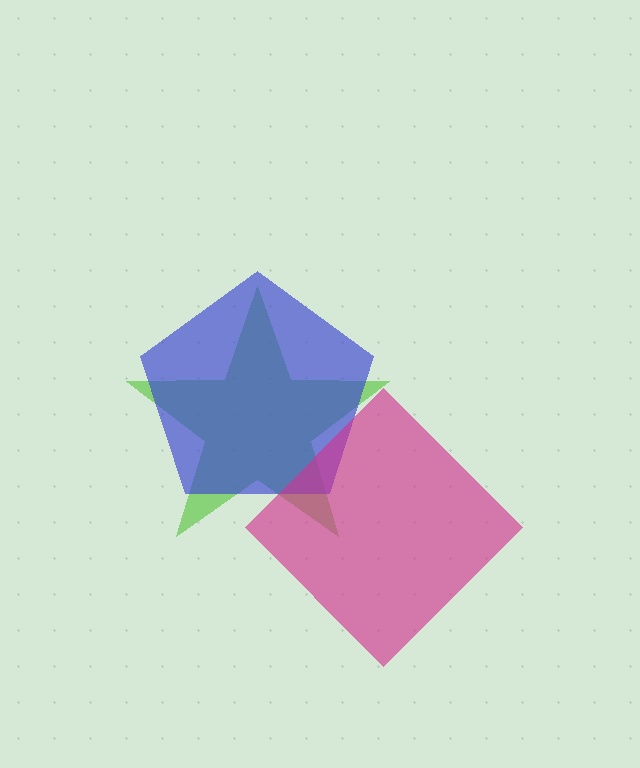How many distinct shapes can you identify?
There are 3 distinct shapes: a lime star, a blue pentagon, a magenta diamond.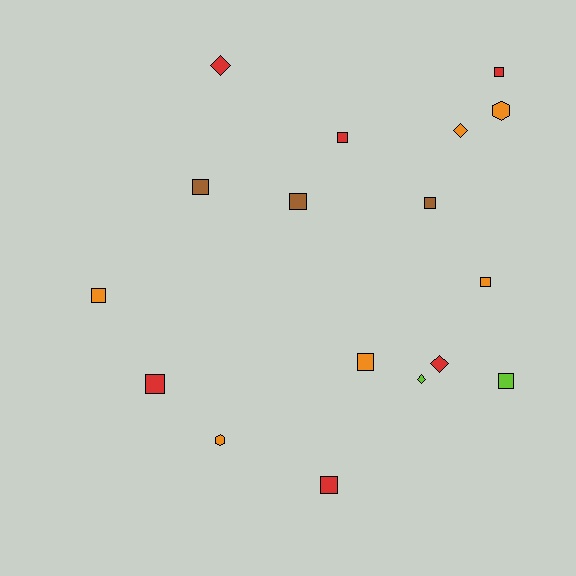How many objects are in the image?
There are 17 objects.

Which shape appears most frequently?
Square, with 11 objects.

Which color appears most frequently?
Red, with 6 objects.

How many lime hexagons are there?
There are no lime hexagons.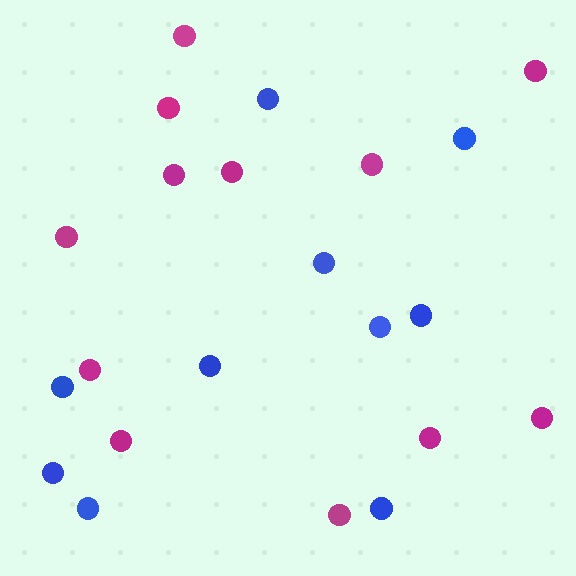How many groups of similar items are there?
There are 2 groups: one group of magenta circles (12) and one group of blue circles (10).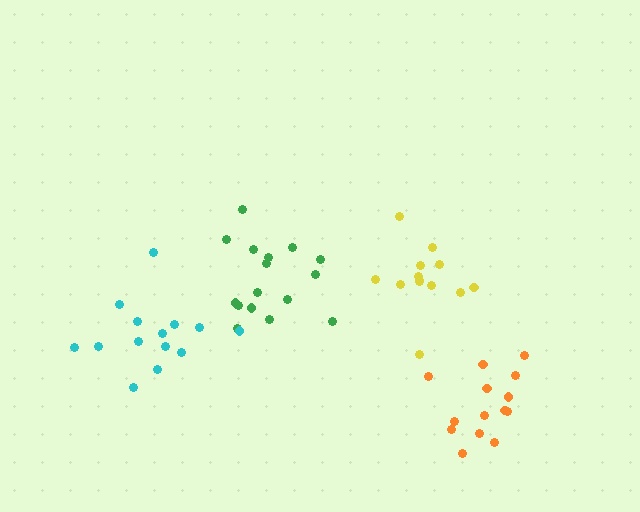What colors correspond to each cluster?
The clusters are colored: green, yellow, orange, cyan.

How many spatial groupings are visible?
There are 4 spatial groupings.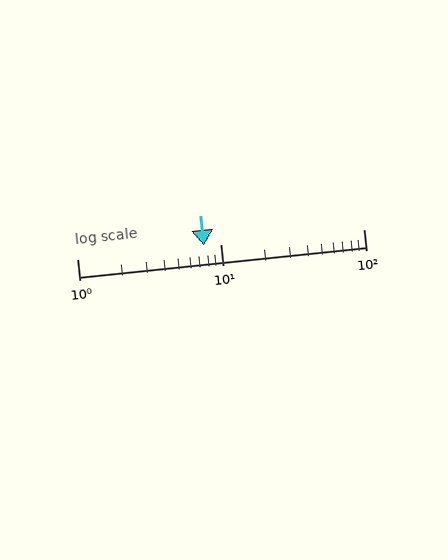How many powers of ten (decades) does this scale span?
The scale spans 2 decades, from 1 to 100.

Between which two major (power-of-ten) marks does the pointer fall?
The pointer is between 1 and 10.